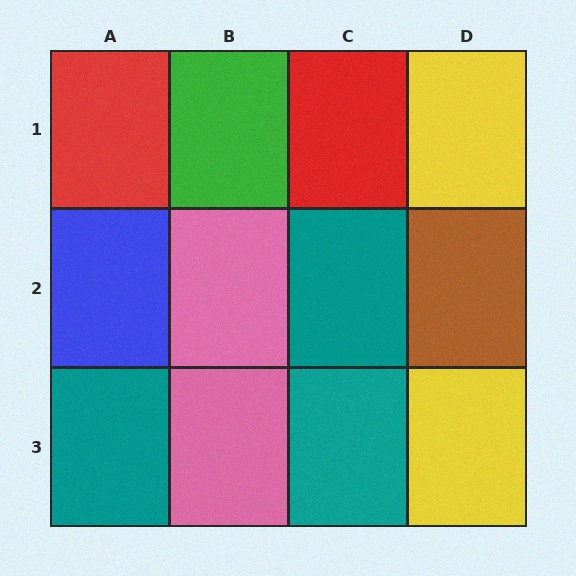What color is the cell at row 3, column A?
Teal.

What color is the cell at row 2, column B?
Pink.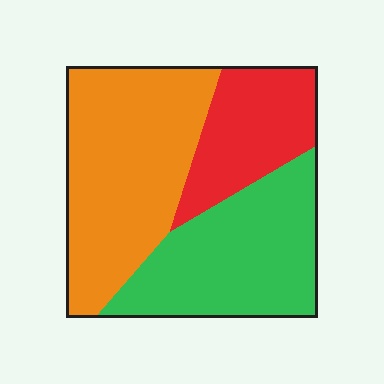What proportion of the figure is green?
Green takes up between a third and a half of the figure.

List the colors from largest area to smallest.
From largest to smallest: orange, green, red.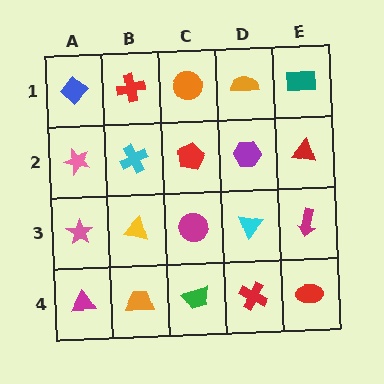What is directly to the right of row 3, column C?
A cyan triangle.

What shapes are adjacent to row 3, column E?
A red triangle (row 2, column E), a red ellipse (row 4, column E), a cyan triangle (row 3, column D).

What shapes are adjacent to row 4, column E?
A magenta arrow (row 3, column E), a red cross (row 4, column D).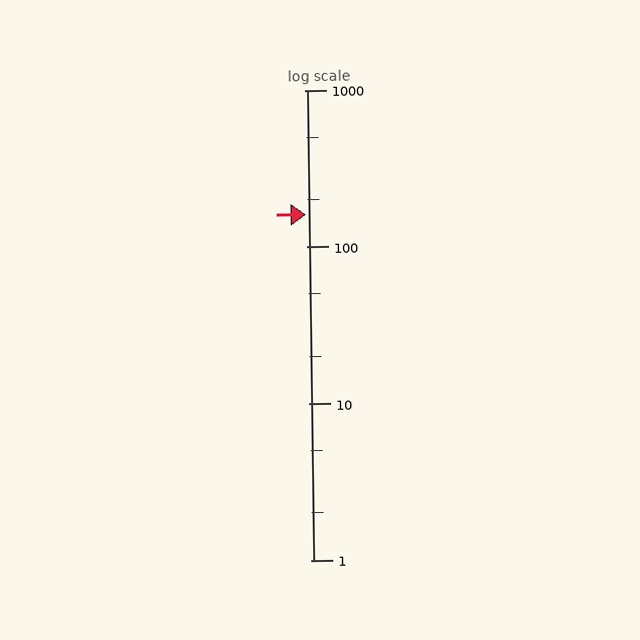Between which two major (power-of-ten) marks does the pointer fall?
The pointer is between 100 and 1000.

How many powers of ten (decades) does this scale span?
The scale spans 3 decades, from 1 to 1000.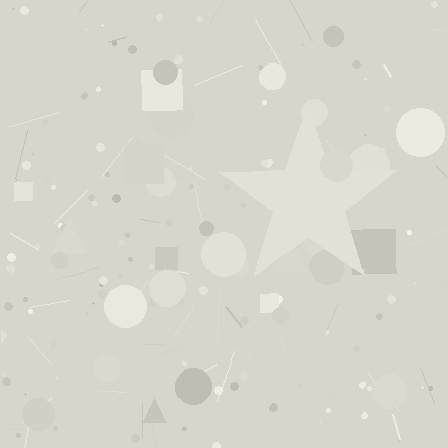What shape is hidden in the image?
A star is hidden in the image.